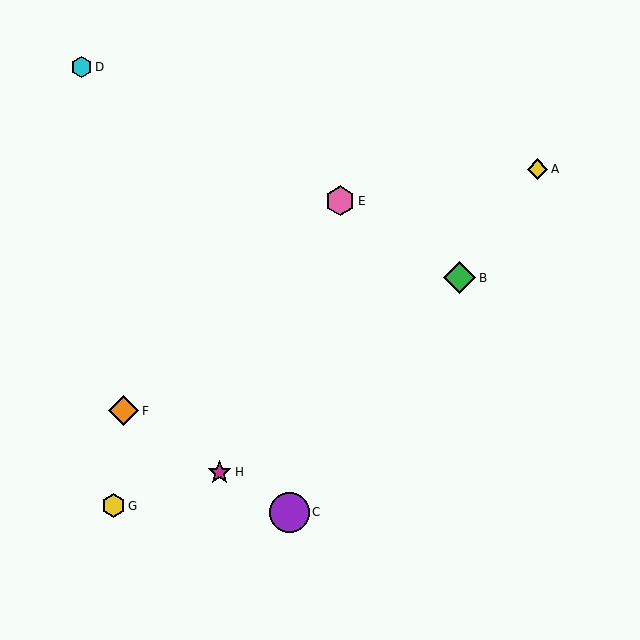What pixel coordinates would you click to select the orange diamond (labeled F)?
Click at (124, 411) to select the orange diamond F.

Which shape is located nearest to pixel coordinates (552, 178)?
The yellow diamond (labeled A) at (538, 169) is nearest to that location.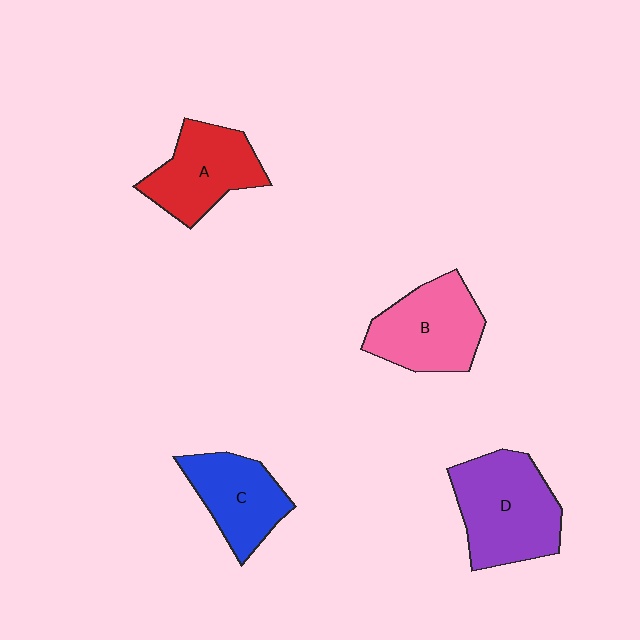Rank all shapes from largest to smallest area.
From largest to smallest: D (purple), B (pink), A (red), C (blue).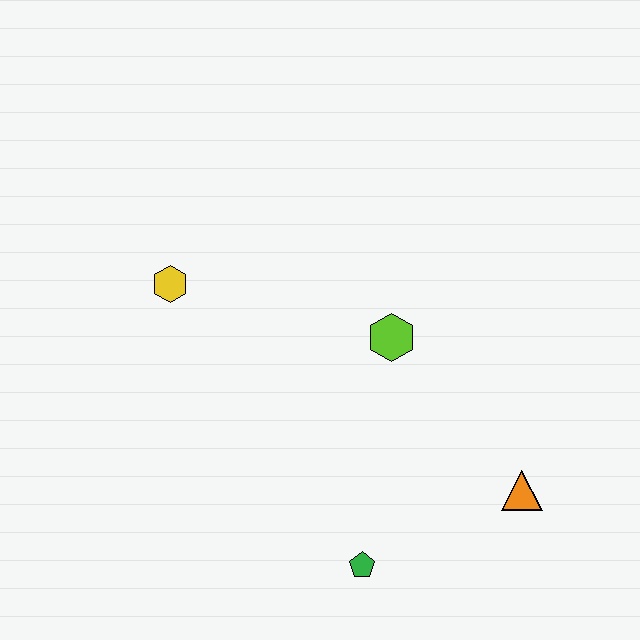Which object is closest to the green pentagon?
The orange triangle is closest to the green pentagon.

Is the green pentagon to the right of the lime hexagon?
No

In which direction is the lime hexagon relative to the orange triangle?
The lime hexagon is above the orange triangle.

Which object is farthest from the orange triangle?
The yellow hexagon is farthest from the orange triangle.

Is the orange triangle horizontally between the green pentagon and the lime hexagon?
No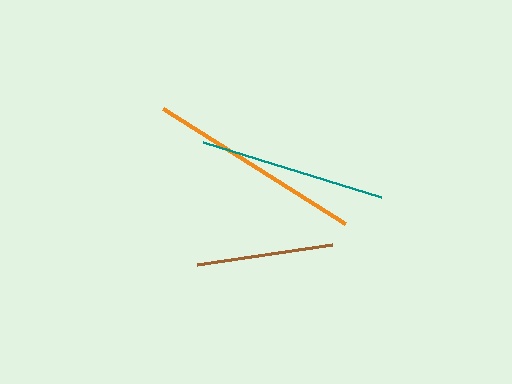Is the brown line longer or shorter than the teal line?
The teal line is longer than the brown line.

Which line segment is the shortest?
The brown line is the shortest at approximately 136 pixels.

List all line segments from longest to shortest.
From longest to shortest: orange, teal, brown.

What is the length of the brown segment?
The brown segment is approximately 136 pixels long.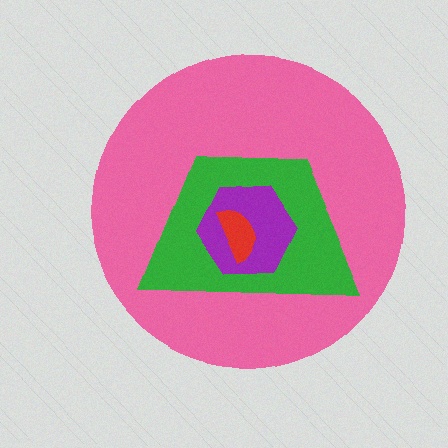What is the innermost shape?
The red semicircle.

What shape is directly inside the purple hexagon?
The red semicircle.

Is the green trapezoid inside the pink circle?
Yes.